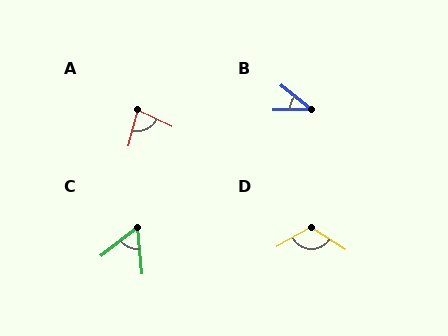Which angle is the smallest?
B, at approximately 40 degrees.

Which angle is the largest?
D, at approximately 118 degrees.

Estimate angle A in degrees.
Approximately 79 degrees.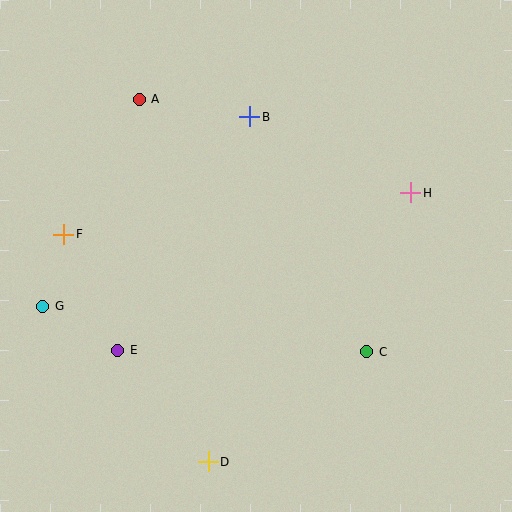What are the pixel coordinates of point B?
Point B is at (250, 117).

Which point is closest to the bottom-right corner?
Point C is closest to the bottom-right corner.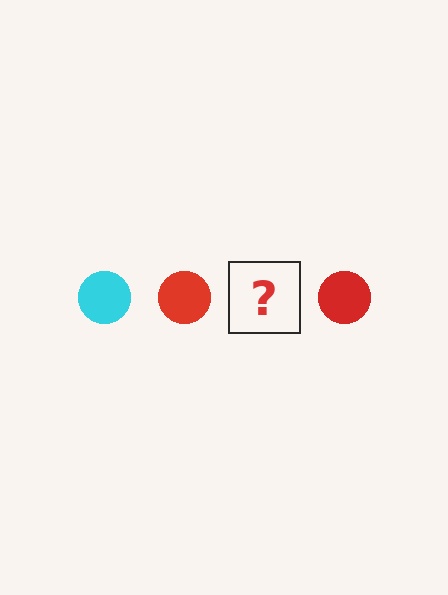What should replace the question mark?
The question mark should be replaced with a cyan circle.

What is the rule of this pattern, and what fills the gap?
The rule is that the pattern cycles through cyan, red circles. The gap should be filled with a cyan circle.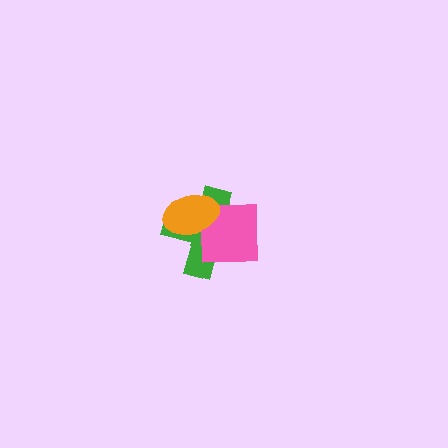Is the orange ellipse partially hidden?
No, no other shape covers it.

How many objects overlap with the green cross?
2 objects overlap with the green cross.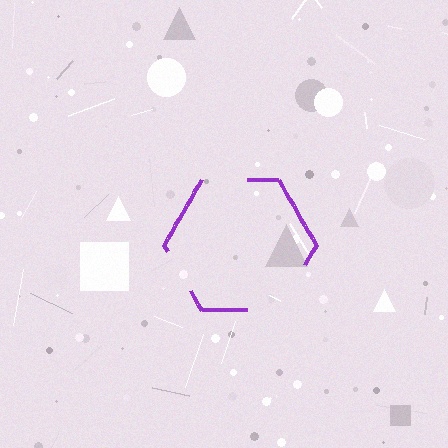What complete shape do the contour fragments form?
The contour fragments form a hexagon.